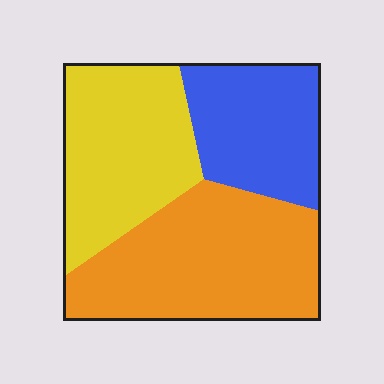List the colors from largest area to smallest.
From largest to smallest: orange, yellow, blue.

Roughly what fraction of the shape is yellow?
Yellow takes up about one third (1/3) of the shape.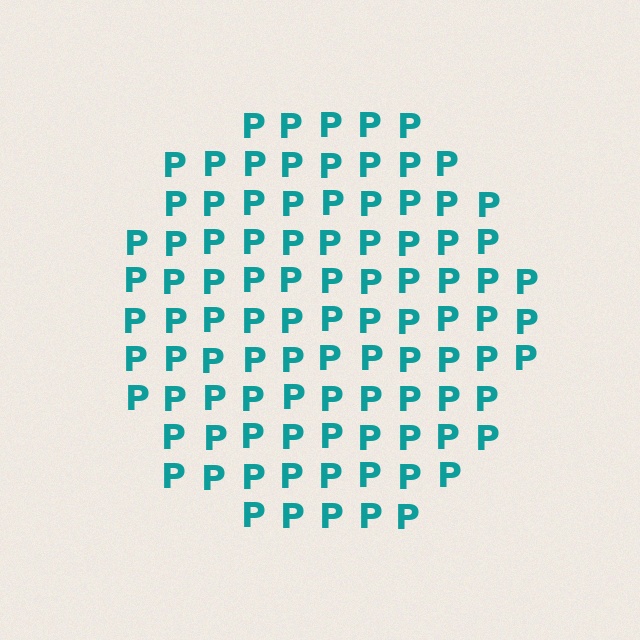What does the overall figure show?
The overall figure shows a circle.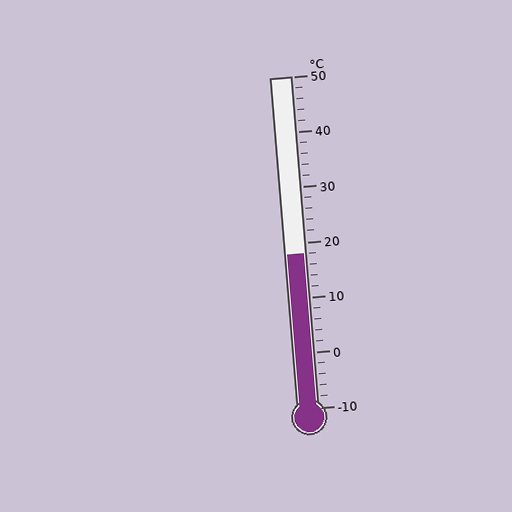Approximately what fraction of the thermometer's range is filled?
The thermometer is filled to approximately 45% of its range.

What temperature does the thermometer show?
The thermometer shows approximately 18°C.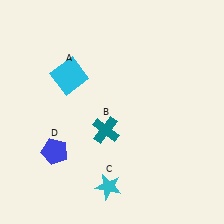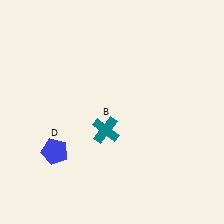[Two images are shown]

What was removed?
The cyan star (C), the cyan square (A) were removed in Image 2.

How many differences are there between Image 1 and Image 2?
There are 2 differences between the two images.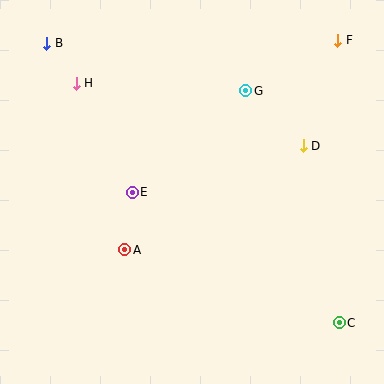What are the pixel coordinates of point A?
Point A is at (125, 250).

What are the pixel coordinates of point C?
Point C is at (339, 323).